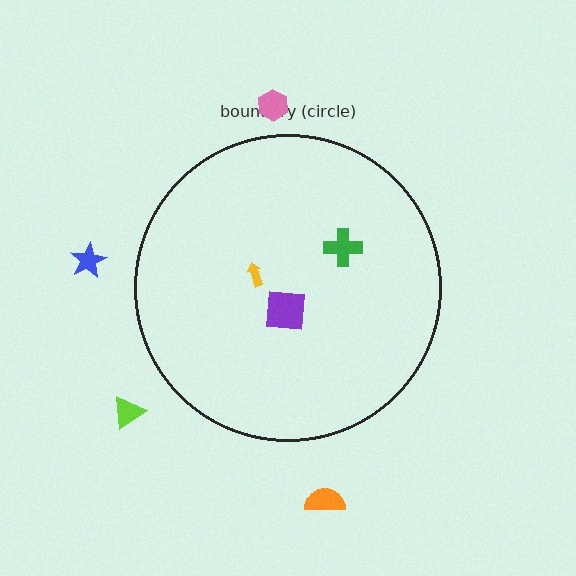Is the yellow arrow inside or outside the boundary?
Inside.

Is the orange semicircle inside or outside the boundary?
Outside.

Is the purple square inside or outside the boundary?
Inside.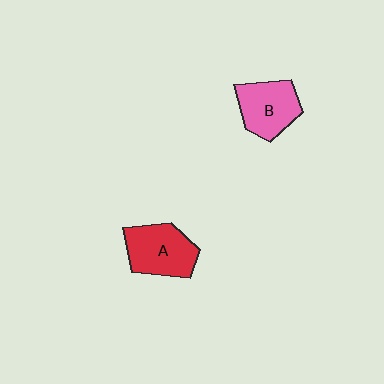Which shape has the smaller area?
Shape B (pink).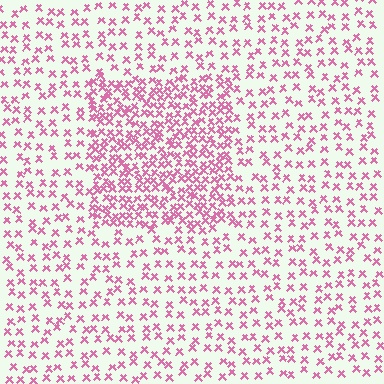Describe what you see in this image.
The image contains small pink elements arranged at two different densities. A rectangle-shaped region is visible where the elements are more densely packed than the surrounding area.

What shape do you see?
I see a rectangle.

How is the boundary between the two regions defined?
The boundary is defined by a change in element density (approximately 2.2x ratio). All elements are the same color, size, and shape.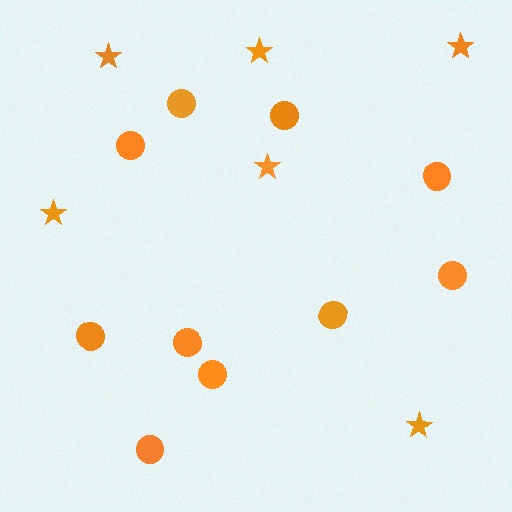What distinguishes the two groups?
There are 2 groups: one group of stars (6) and one group of circles (10).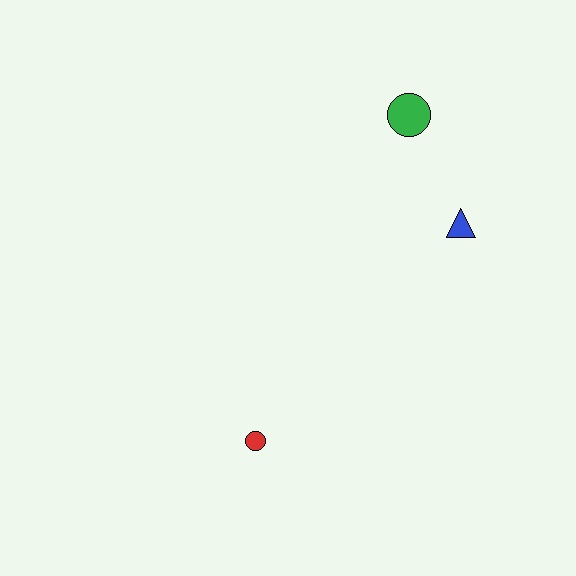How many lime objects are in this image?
There are no lime objects.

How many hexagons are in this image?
There are no hexagons.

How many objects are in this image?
There are 3 objects.